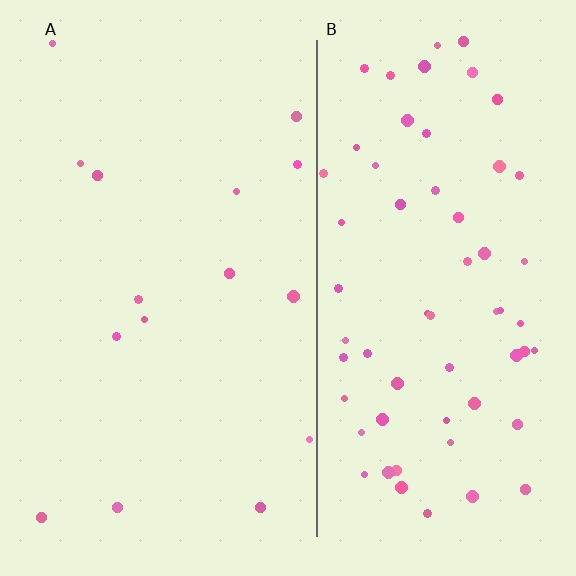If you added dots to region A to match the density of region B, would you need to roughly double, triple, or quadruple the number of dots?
Approximately quadruple.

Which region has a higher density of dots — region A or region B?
B (the right).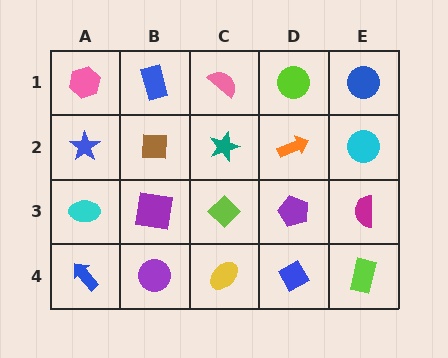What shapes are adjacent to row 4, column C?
A lime diamond (row 3, column C), a purple circle (row 4, column B), a blue diamond (row 4, column D).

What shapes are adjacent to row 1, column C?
A teal star (row 2, column C), a blue rectangle (row 1, column B), a lime circle (row 1, column D).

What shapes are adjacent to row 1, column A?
A blue star (row 2, column A), a blue rectangle (row 1, column B).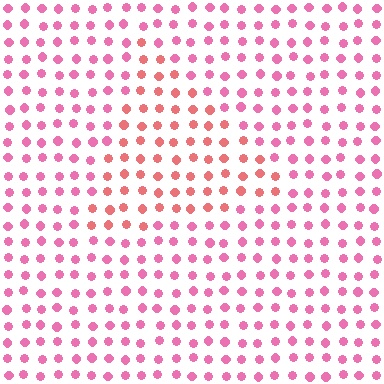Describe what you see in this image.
The image is filled with small pink elements in a uniform arrangement. A triangle-shaped region is visible where the elements are tinted to a slightly different hue, forming a subtle color boundary.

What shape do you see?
I see a triangle.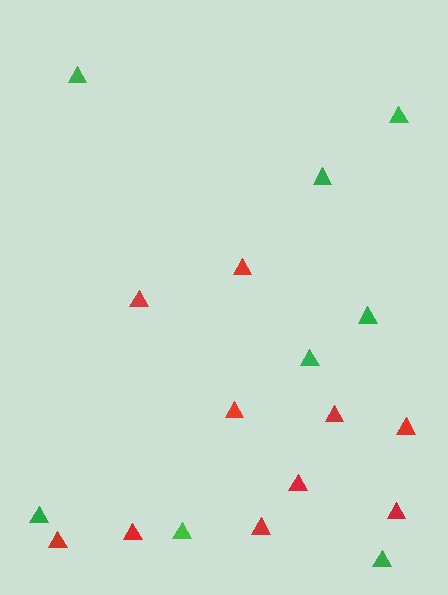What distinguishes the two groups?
There are 2 groups: one group of red triangles (10) and one group of green triangles (8).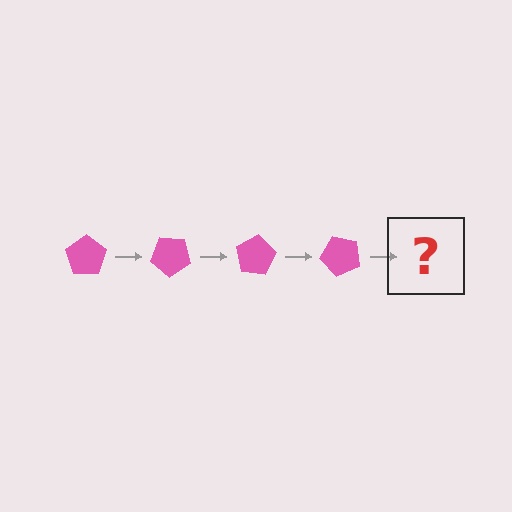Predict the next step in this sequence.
The next step is a pink pentagon rotated 160 degrees.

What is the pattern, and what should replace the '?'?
The pattern is that the pentagon rotates 40 degrees each step. The '?' should be a pink pentagon rotated 160 degrees.